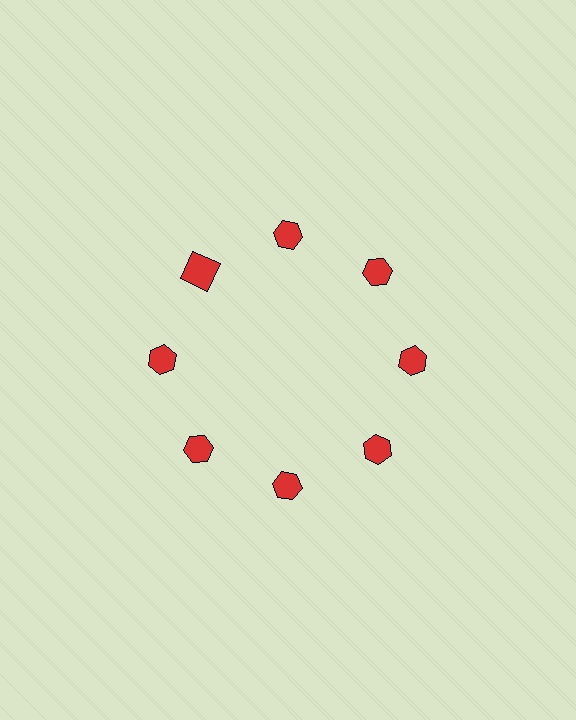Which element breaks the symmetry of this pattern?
The red square at roughly the 10 o'clock position breaks the symmetry. All other shapes are red hexagons.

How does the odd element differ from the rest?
It has a different shape: square instead of hexagon.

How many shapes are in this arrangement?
There are 8 shapes arranged in a ring pattern.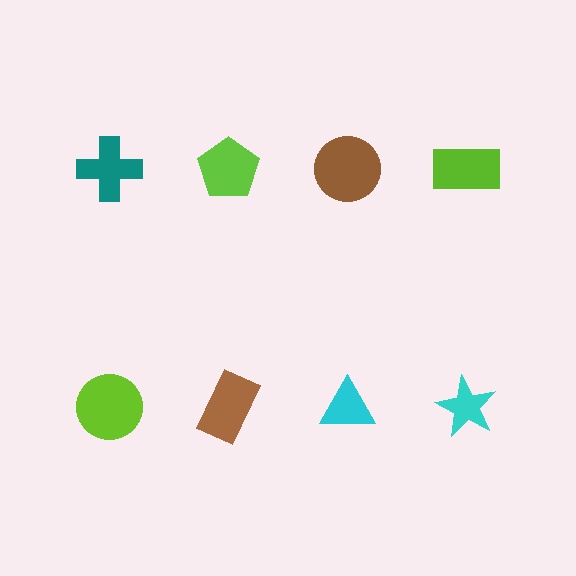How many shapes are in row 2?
4 shapes.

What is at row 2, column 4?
A cyan star.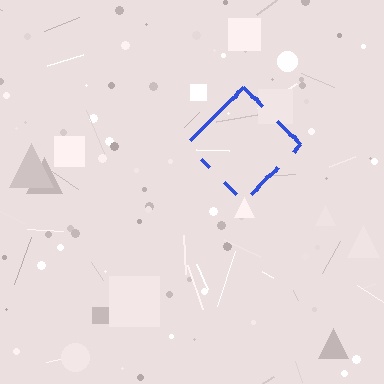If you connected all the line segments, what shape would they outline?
They would outline a diamond.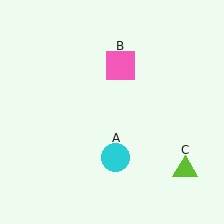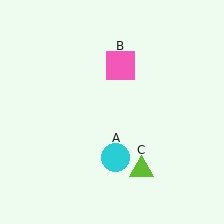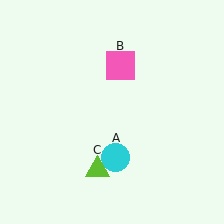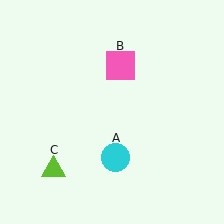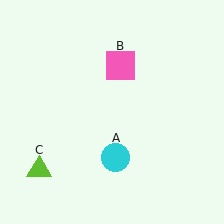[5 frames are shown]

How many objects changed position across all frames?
1 object changed position: lime triangle (object C).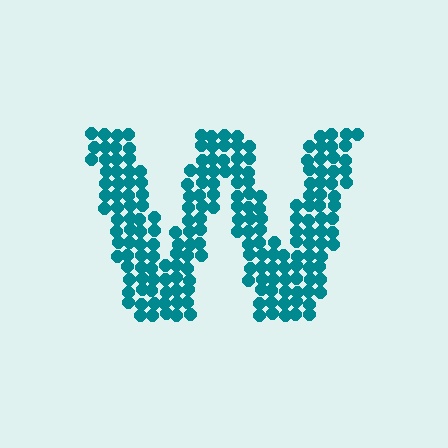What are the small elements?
The small elements are circles.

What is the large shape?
The large shape is the letter W.